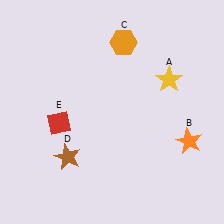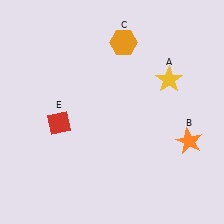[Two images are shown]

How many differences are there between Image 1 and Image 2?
There is 1 difference between the two images.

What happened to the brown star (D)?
The brown star (D) was removed in Image 2. It was in the bottom-left area of Image 1.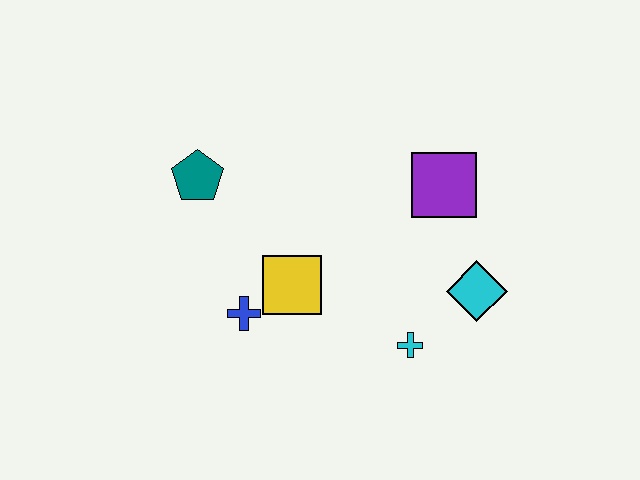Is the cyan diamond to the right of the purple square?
Yes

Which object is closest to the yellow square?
The blue cross is closest to the yellow square.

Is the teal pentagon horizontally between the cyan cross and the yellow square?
No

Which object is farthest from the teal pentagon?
The cyan diamond is farthest from the teal pentagon.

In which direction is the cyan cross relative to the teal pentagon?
The cyan cross is to the right of the teal pentagon.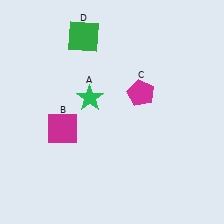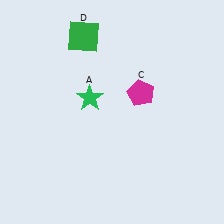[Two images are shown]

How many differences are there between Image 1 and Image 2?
There is 1 difference between the two images.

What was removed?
The magenta square (B) was removed in Image 2.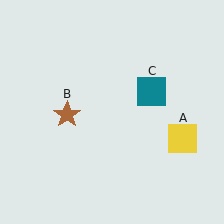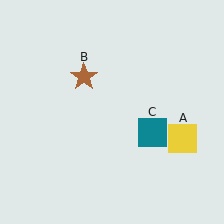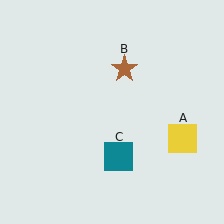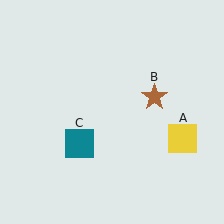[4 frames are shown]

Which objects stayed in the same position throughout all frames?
Yellow square (object A) remained stationary.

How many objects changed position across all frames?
2 objects changed position: brown star (object B), teal square (object C).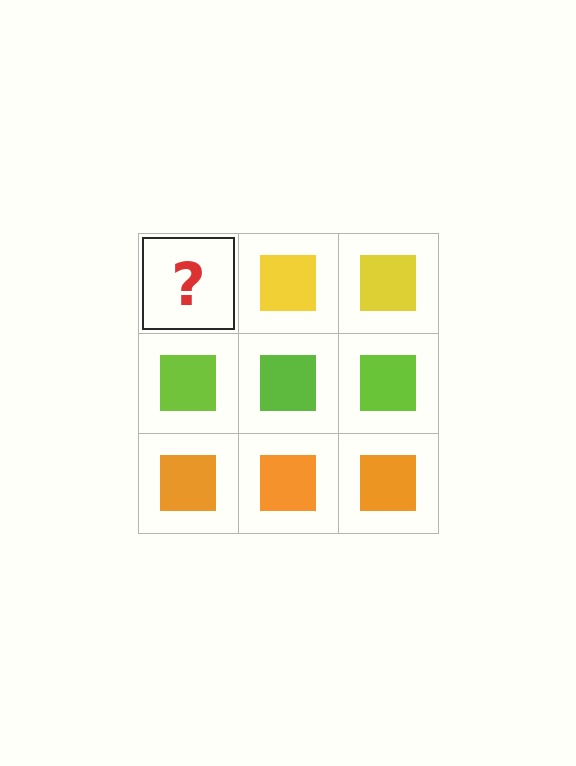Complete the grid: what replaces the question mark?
The question mark should be replaced with a yellow square.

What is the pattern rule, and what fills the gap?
The rule is that each row has a consistent color. The gap should be filled with a yellow square.